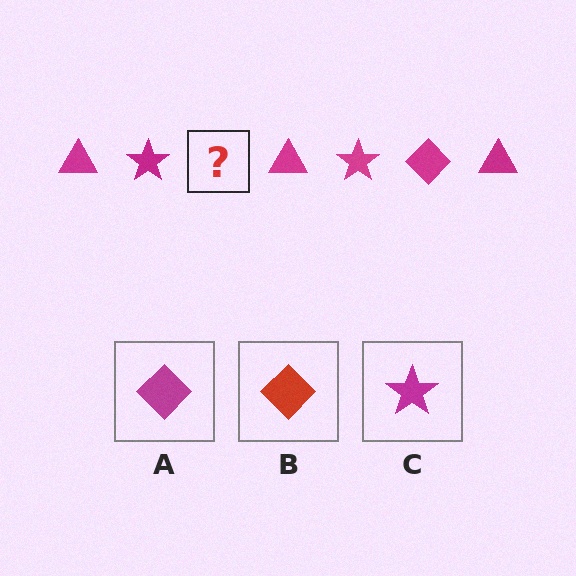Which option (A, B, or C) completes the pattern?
A.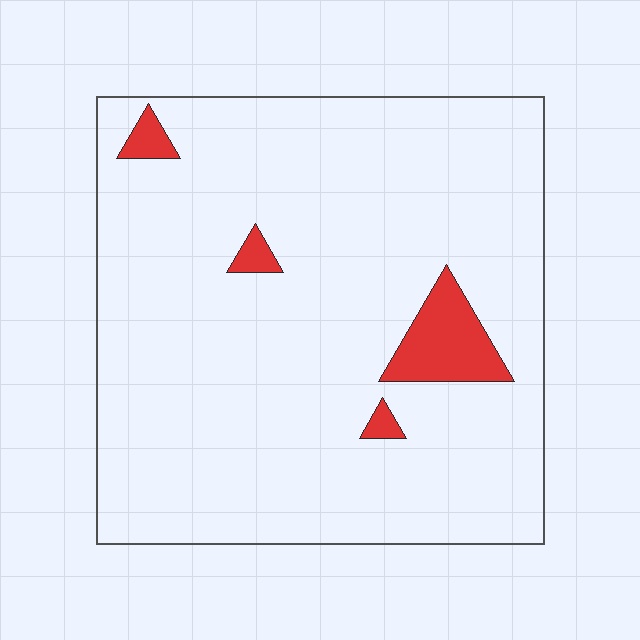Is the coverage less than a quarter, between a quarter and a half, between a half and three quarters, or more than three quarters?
Less than a quarter.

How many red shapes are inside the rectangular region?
4.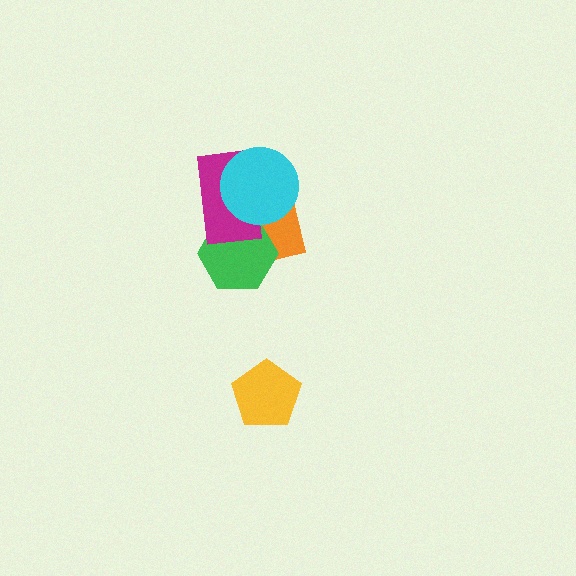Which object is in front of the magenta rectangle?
The cyan circle is in front of the magenta rectangle.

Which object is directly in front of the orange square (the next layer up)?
The green hexagon is directly in front of the orange square.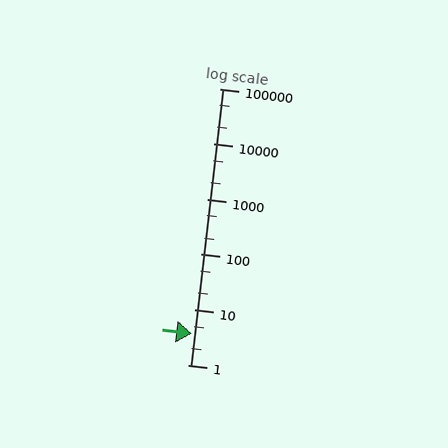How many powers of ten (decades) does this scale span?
The scale spans 5 decades, from 1 to 100000.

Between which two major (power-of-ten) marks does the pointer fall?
The pointer is between 1 and 10.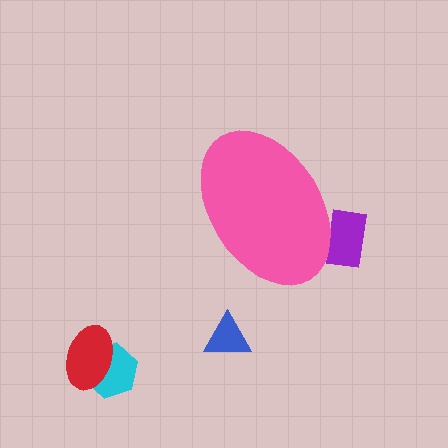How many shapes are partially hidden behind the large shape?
1 shape is partially hidden.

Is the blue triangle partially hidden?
No, the blue triangle is fully visible.